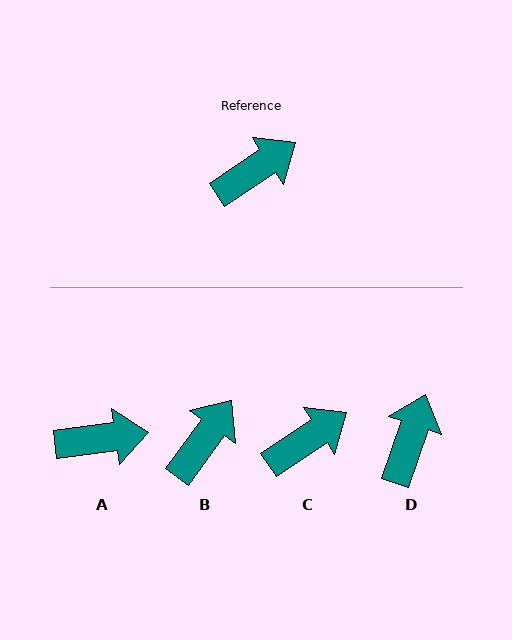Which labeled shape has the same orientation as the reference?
C.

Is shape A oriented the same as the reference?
No, it is off by about 26 degrees.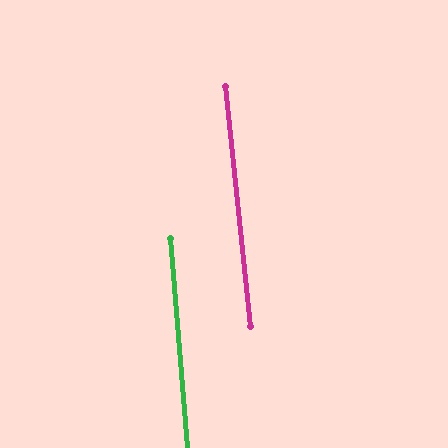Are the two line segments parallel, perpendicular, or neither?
Parallel — their directions differ by only 1.4°.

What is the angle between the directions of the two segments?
Approximately 1 degree.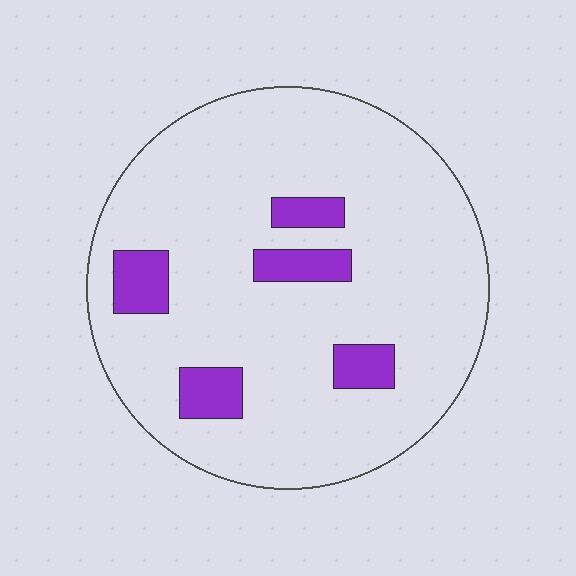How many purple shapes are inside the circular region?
5.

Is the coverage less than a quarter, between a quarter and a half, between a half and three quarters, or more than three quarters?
Less than a quarter.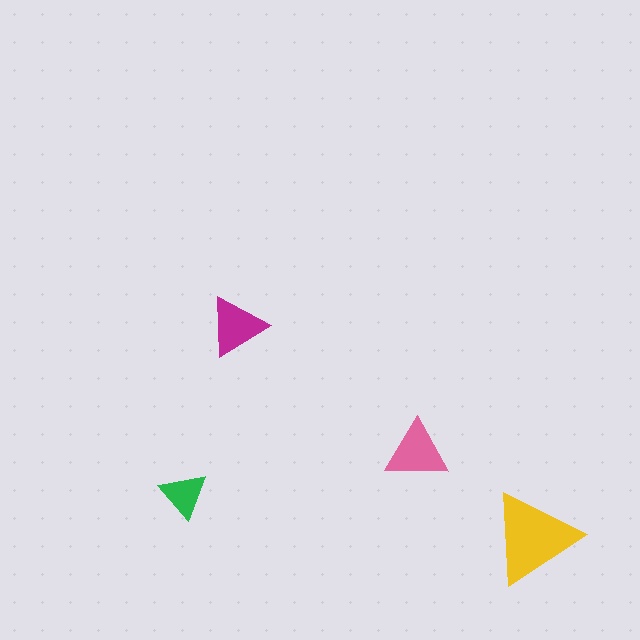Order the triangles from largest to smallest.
the yellow one, the pink one, the magenta one, the green one.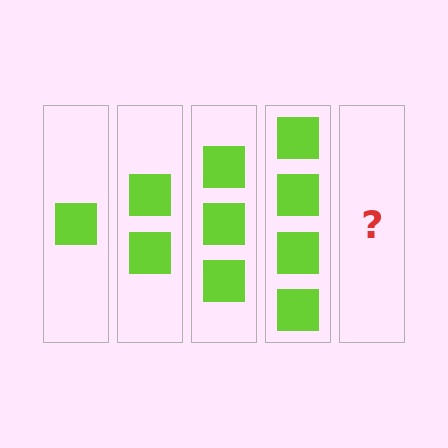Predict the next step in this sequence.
The next step is 5 squares.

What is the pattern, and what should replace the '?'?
The pattern is that each step adds one more square. The '?' should be 5 squares.